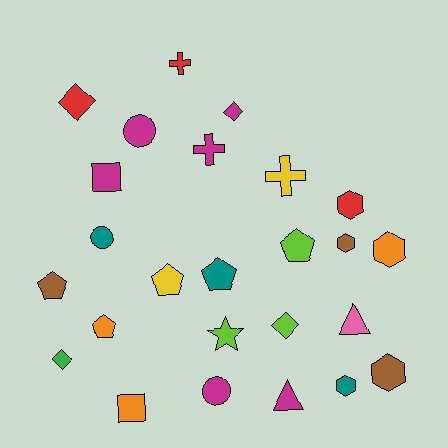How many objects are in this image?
There are 25 objects.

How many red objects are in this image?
There are 3 red objects.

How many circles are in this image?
There are 3 circles.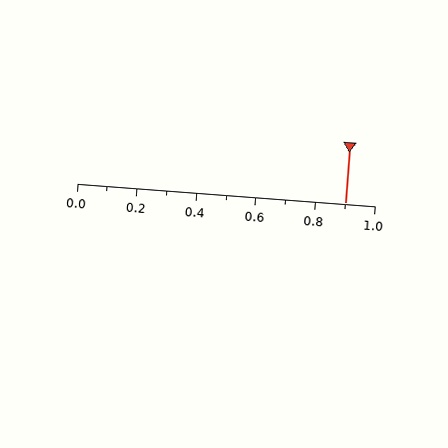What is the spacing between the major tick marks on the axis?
The major ticks are spaced 0.2 apart.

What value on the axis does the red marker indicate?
The marker indicates approximately 0.9.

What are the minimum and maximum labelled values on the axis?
The axis runs from 0.0 to 1.0.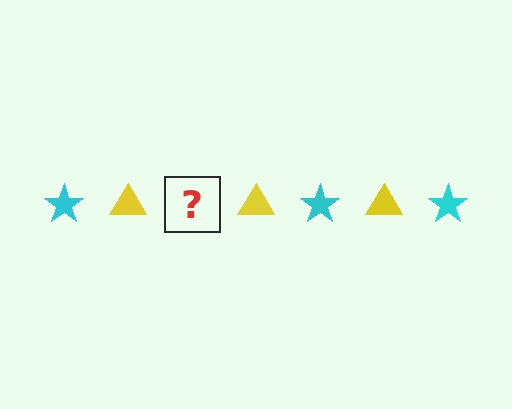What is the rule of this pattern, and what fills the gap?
The rule is that the pattern alternates between cyan star and yellow triangle. The gap should be filled with a cyan star.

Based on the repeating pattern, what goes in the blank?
The blank should be a cyan star.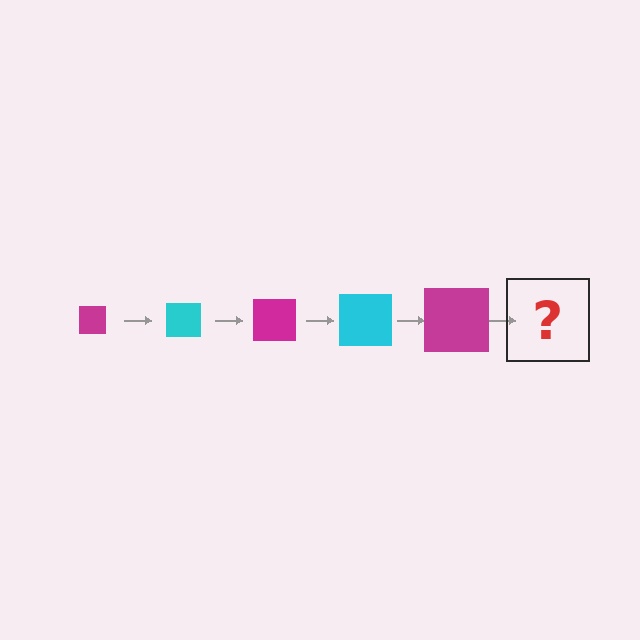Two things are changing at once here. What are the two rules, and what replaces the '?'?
The two rules are that the square grows larger each step and the color cycles through magenta and cyan. The '?' should be a cyan square, larger than the previous one.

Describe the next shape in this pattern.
It should be a cyan square, larger than the previous one.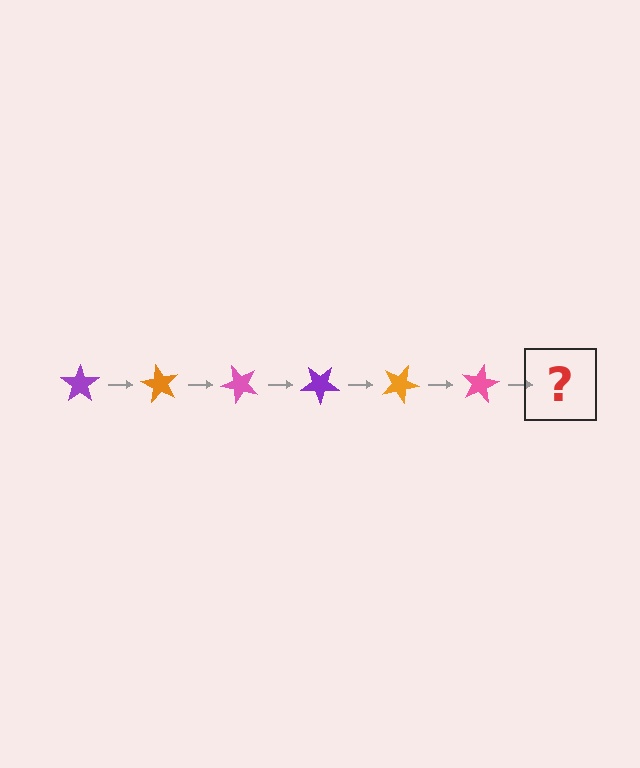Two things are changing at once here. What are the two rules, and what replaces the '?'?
The two rules are that it rotates 60 degrees each step and the color cycles through purple, orange, and pink. The '?' should be a purple star, rotated 360 degrees from the start.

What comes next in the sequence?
The next element should be a purple star, rotated 360 degrees from the start.